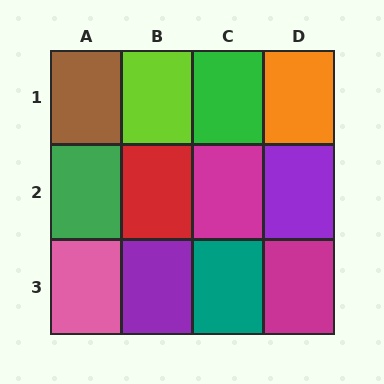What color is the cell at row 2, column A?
Green.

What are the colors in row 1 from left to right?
Brown, lime, green, orange.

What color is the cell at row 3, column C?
Teal.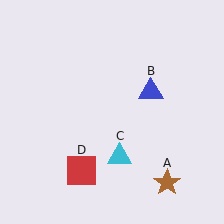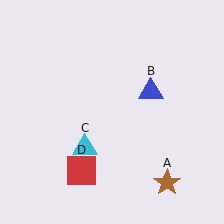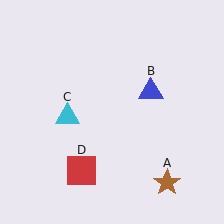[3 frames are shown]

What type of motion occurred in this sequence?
The cyan triangle (object C) rotated clockwise around the center of the scene.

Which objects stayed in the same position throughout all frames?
Brown star (object A) and blue triangle (object B) and red square (object D) remained stationary.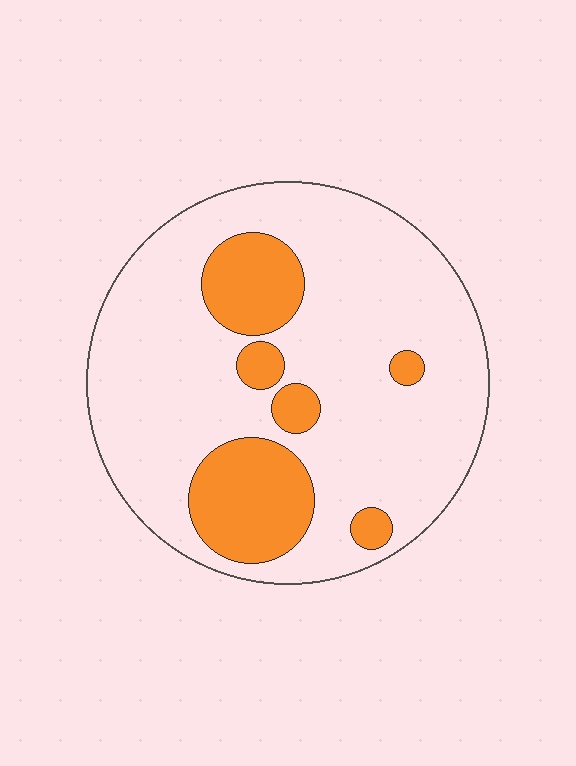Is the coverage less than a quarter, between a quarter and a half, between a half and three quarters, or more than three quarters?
Less than a quarter.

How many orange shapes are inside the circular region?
6.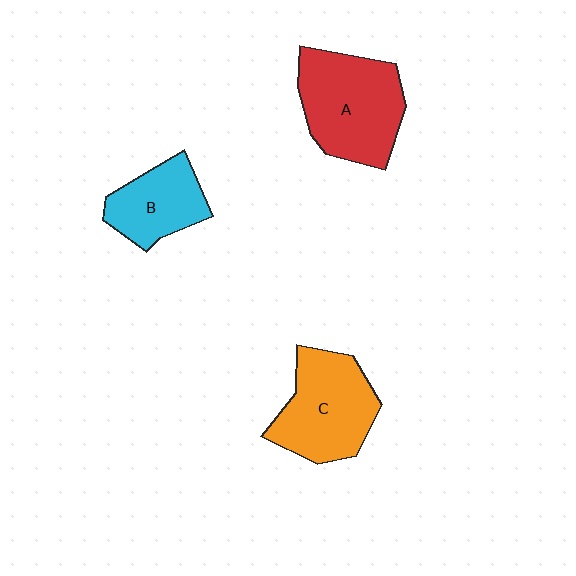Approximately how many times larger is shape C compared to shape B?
Approximately 1.4 times.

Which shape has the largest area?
Shape A (red).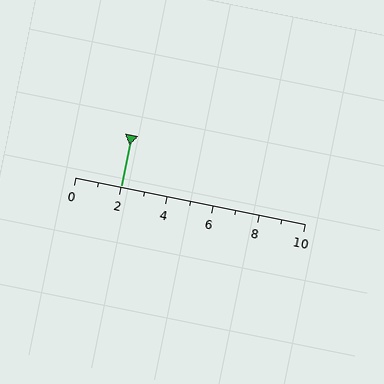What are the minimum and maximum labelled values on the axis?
The axis runs from 0 to 10.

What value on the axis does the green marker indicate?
The marker indicates approximately 2.